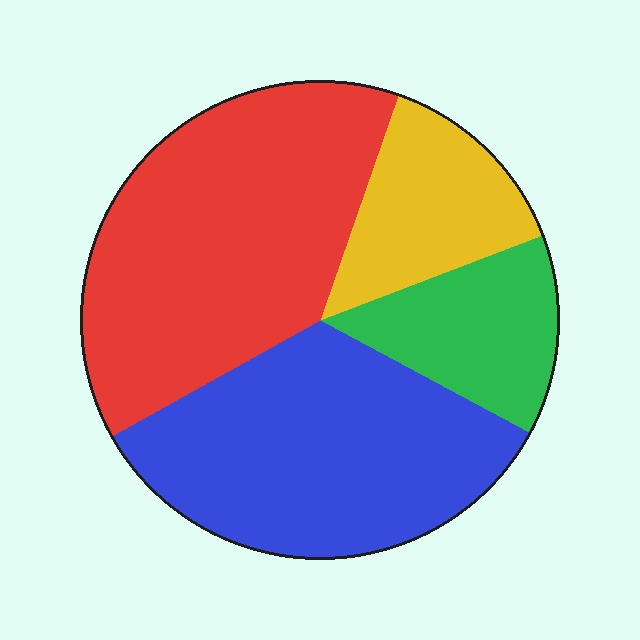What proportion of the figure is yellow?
Yellow covers about 15% of the figure.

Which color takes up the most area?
Red, at roughly 40%.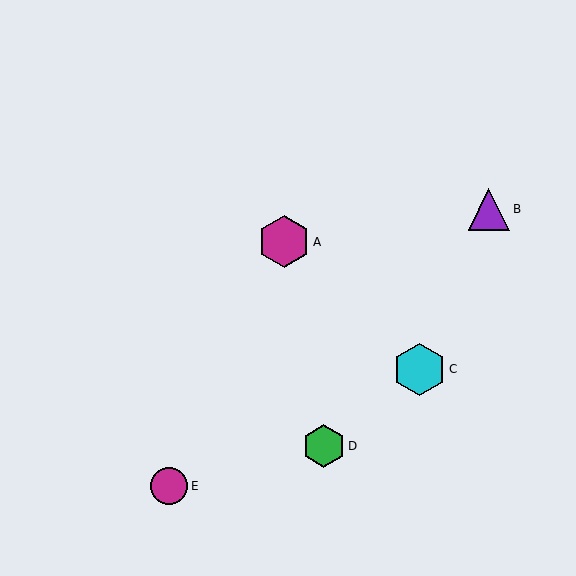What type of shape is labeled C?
Shape C is a cyan hexagon.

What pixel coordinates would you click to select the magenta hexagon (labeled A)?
Click at (284, 242) to select the magenta hexagon A.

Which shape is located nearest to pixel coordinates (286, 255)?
The magenta hexagon (labeled A) at (284, 242) is nearest to that location.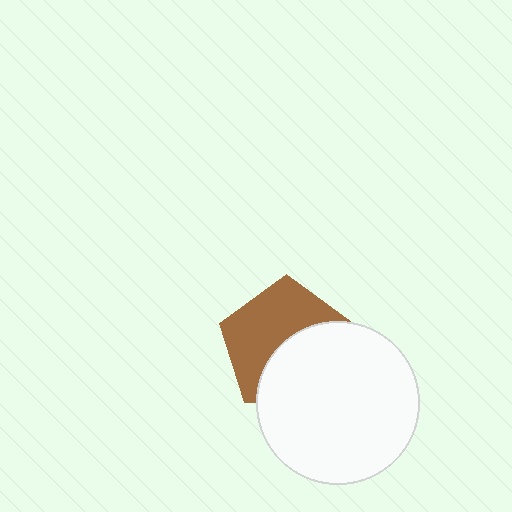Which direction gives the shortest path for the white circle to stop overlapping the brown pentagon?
Moving down gives the shortest separation.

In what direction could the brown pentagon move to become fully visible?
The brown pentagon could move up. That would shift it out from behind the white circle entirely.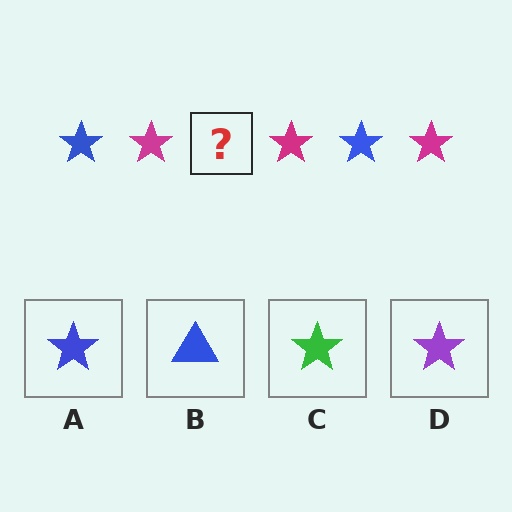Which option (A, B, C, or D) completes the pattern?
A.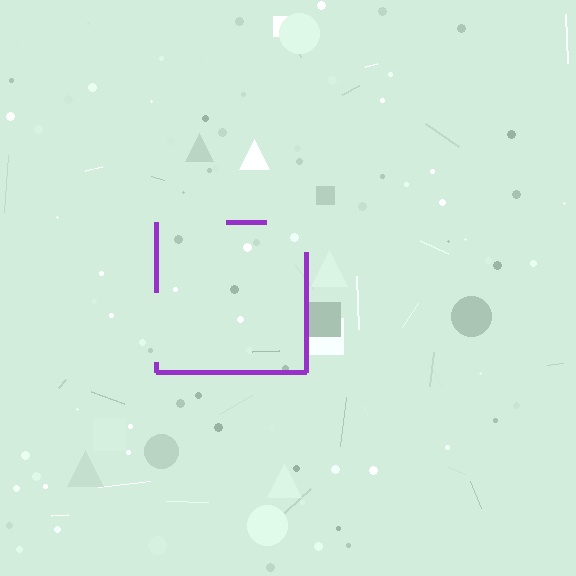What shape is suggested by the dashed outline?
The dashed outline suggests a square.